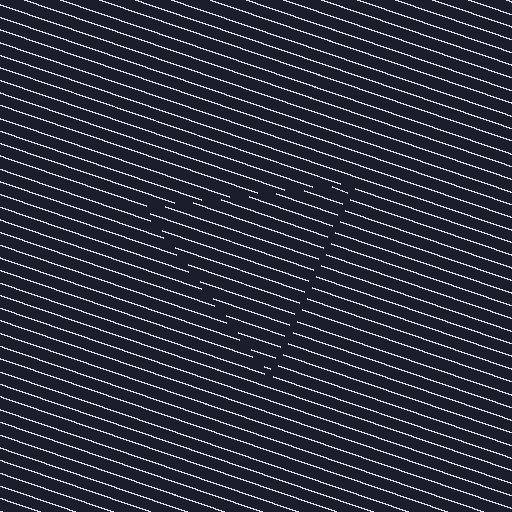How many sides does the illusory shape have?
3 sides — the line-ends trace a triangle.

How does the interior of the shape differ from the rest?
The interior of the shape contains the same grating, shifted by half a period — the contour is defined by the phase discontinuity where line-ends from the inner and outer gratings abut.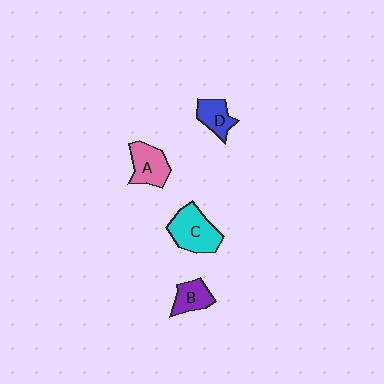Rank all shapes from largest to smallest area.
From largest to smallest: C (cyan), A (pink), D (blue), B (purple).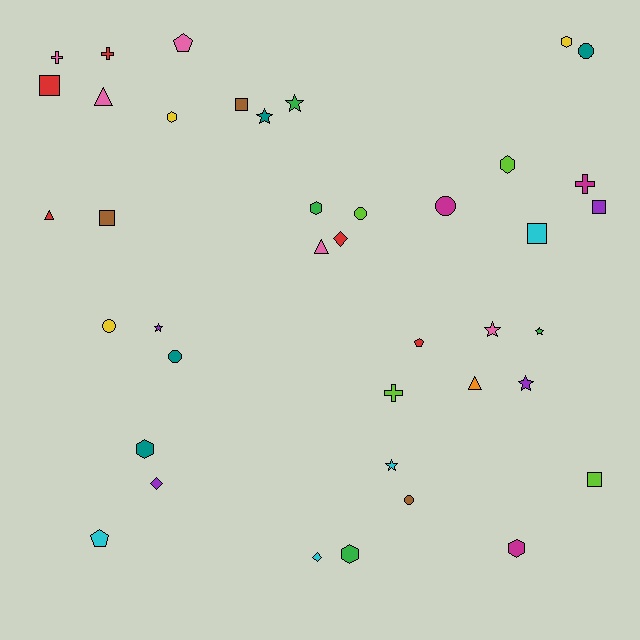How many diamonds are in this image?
There are 3 diamonds.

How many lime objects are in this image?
There are 4 lime objects.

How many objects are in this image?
There are 40 objects.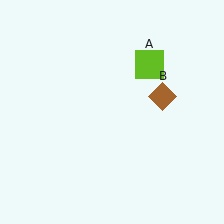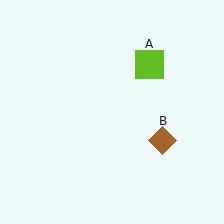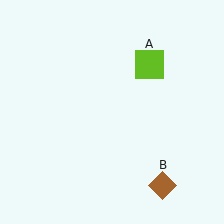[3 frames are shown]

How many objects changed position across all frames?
1 object changed position: brown diamond (object B).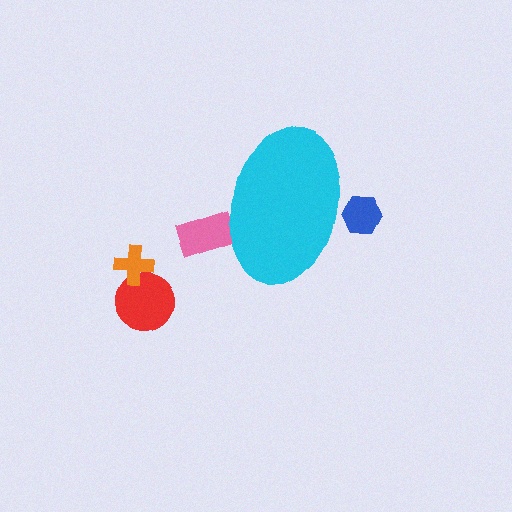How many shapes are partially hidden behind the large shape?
2 shapes are partially hidden.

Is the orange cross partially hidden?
No, the orange cross is fully visible.